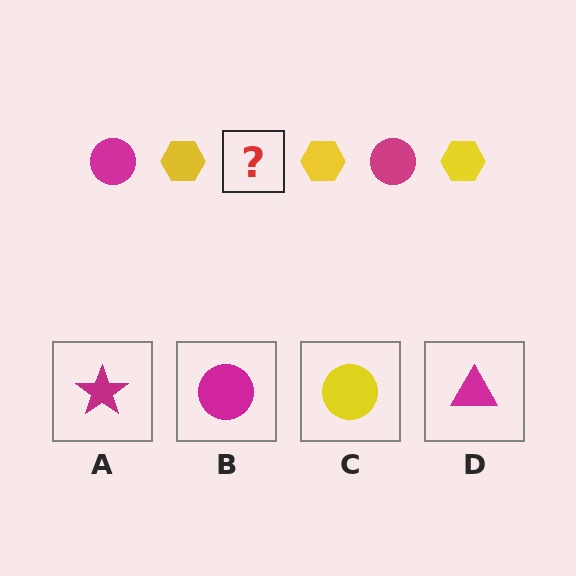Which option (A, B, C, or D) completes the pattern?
B.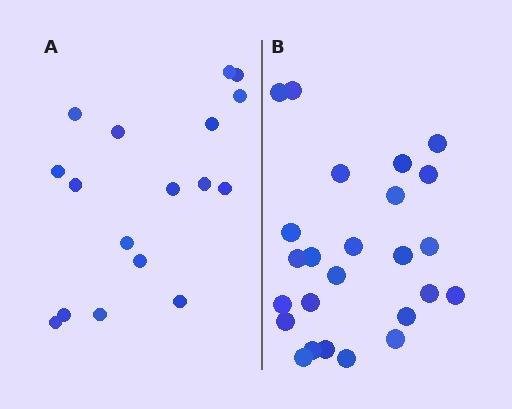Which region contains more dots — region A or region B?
Region B (the right region) has more dots.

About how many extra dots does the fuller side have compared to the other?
Region B has roughly 8 or so more dots than region A.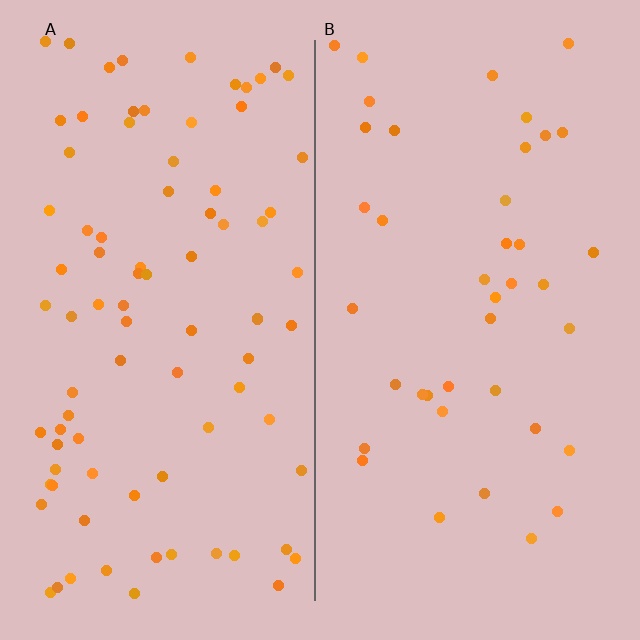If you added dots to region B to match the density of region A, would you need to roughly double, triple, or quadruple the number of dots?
Approximately double.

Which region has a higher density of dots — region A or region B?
A (the left).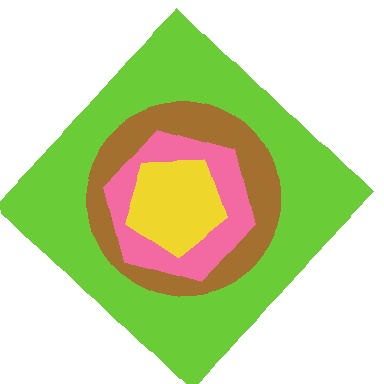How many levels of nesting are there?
4.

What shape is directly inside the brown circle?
The pink hexagon.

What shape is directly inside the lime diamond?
The brown circle.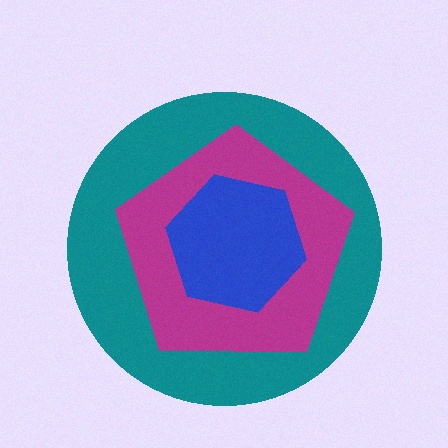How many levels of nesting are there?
3.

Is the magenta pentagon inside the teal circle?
Yes.